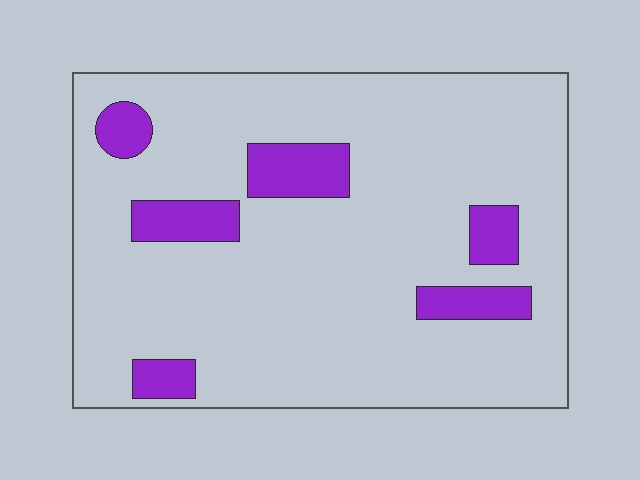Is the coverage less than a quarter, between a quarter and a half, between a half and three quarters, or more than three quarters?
Less than a quarter.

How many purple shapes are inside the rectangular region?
6.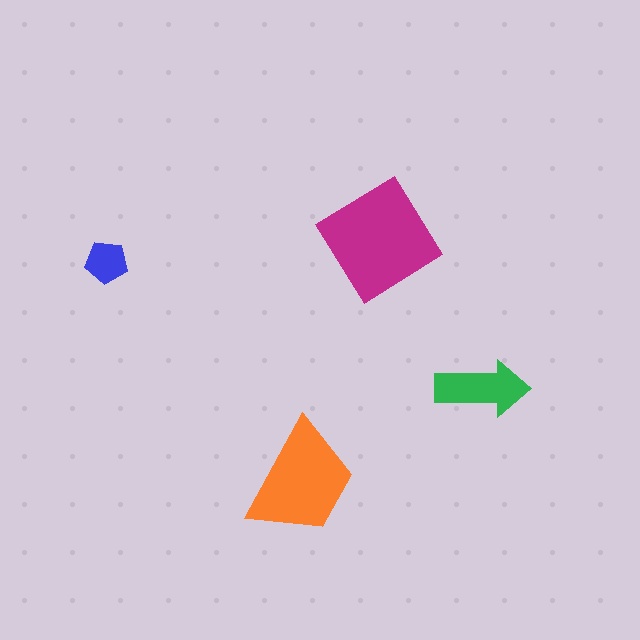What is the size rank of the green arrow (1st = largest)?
3rd.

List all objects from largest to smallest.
The magenta diamond, the orange trapezoid, the green arrow, the blue pentagon.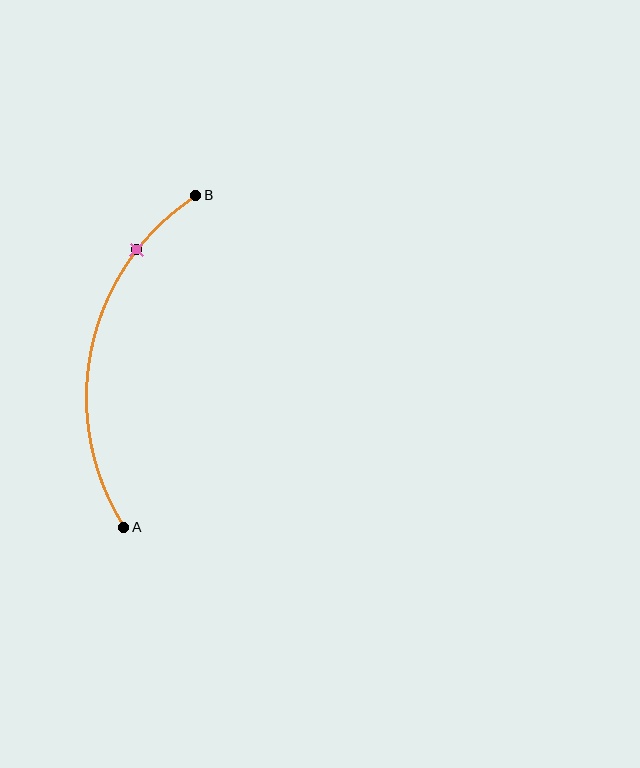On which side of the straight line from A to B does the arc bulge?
The arc bulges to the left of the straight line connecting A and B.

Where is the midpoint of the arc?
The arc midpoint is the point on the curve farthest from the straight line joining A and B. It sits to the left of that line.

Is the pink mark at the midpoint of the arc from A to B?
No. The pink mark lies on the arc but is closer to endpoint B. The arc midpoint would be at the point on the curve equidistant along the arc from both A and B.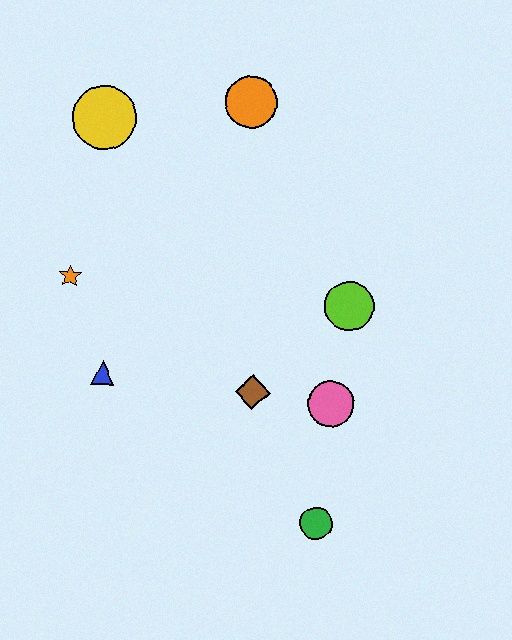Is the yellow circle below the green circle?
No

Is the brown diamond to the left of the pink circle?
Yes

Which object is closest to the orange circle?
The yellow circle is closest to the orange circle.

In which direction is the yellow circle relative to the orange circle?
The yellow circle is to the left of the orange circle.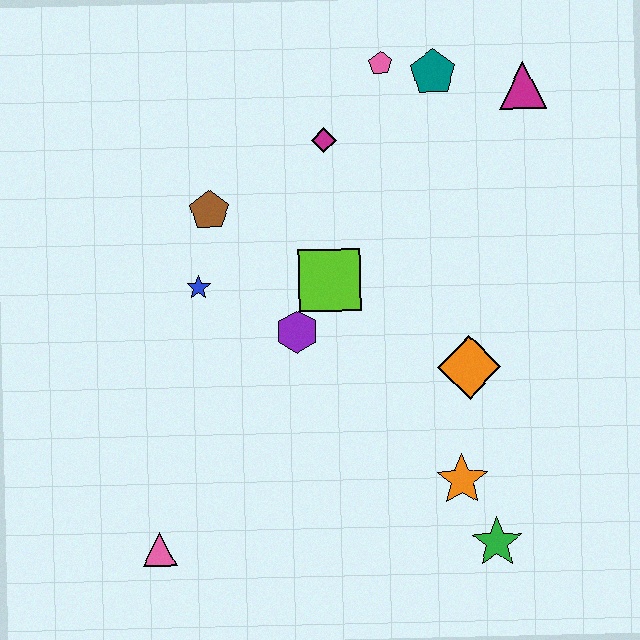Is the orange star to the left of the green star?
Yes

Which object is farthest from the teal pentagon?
The pink triangle is farthest from the teal pentagon.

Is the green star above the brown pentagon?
No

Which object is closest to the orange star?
The green star is closest to the orange star.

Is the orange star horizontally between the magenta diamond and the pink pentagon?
No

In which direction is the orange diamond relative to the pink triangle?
The orange diamond is to the right of the pink triangle.